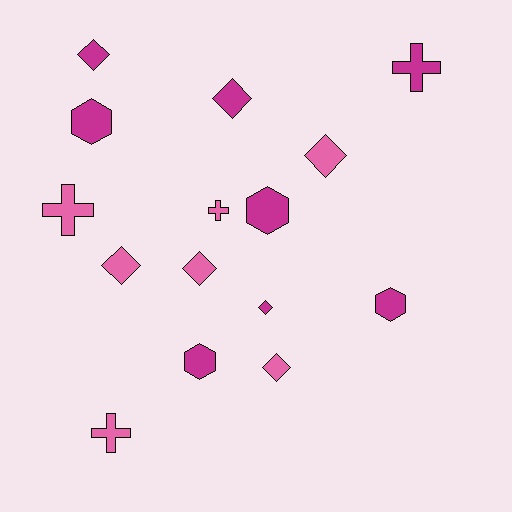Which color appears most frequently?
Magenta, with 8 objects.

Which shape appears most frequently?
Diamond, with 7 objects.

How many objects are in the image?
There are 15 objects.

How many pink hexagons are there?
There are no pink hexagons.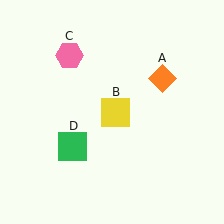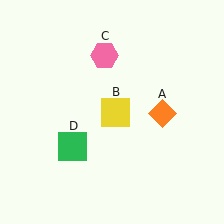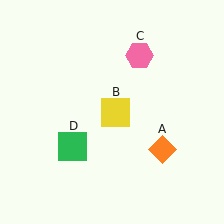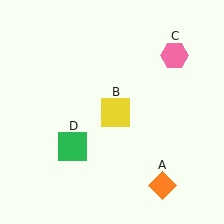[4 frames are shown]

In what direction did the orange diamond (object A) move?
The orange diamond (object A) moved down.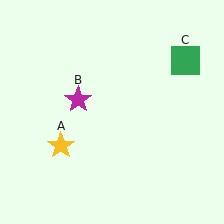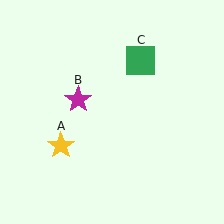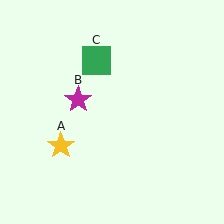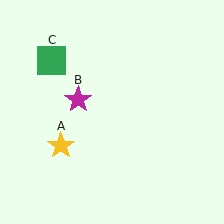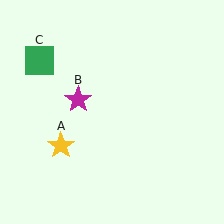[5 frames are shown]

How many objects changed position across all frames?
1 object changed position: green square (object C).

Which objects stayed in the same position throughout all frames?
Yellow star (object A) and magenta star (object B) remained stationary.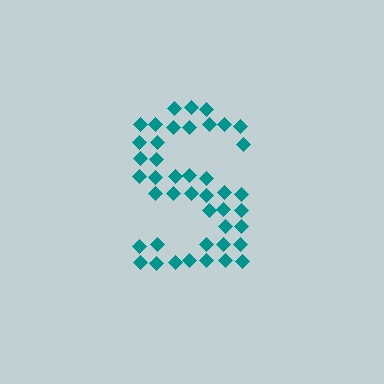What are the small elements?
The small elements are diamonds.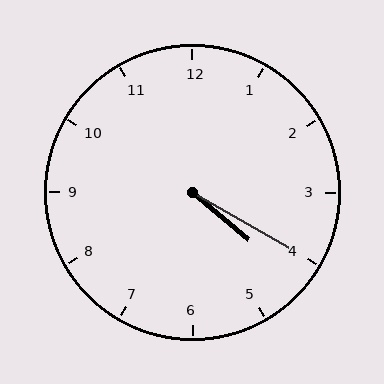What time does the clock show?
4:20.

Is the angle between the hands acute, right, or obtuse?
It is acute.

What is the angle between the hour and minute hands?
Approximately 10 degrees.